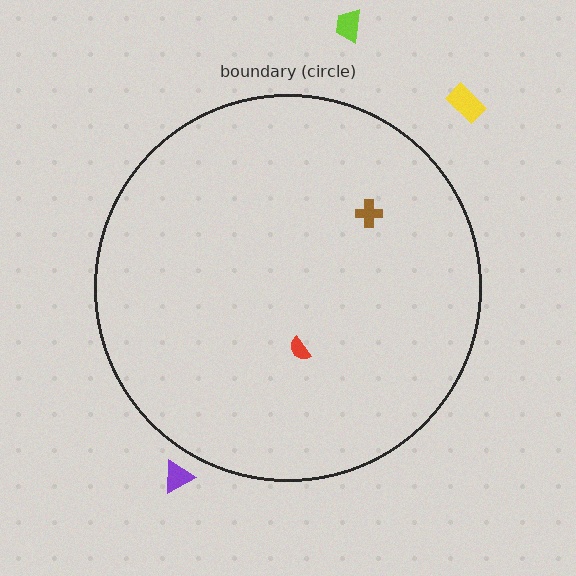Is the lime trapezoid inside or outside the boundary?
Outside.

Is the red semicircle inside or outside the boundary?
Inside.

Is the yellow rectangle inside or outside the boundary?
Outside.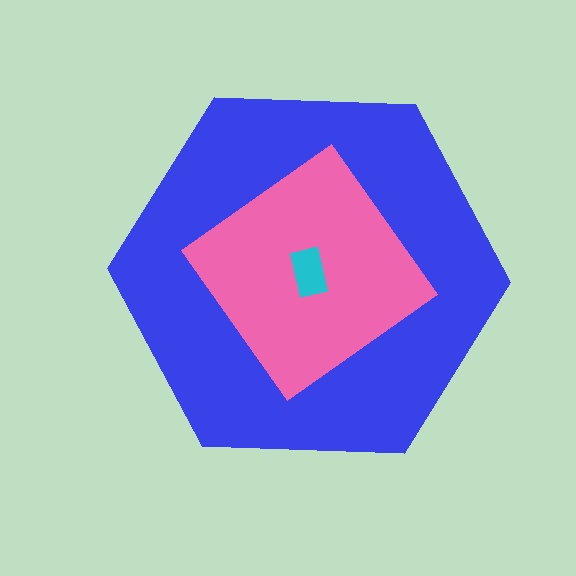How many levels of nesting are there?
3.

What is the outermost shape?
The blue hexagon.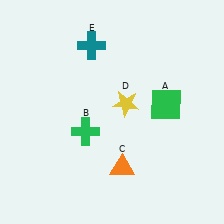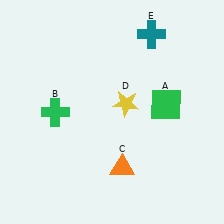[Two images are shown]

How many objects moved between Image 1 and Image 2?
2 objects moved between the two images.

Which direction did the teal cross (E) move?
The teal cross (E) moved right.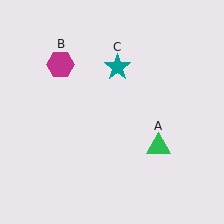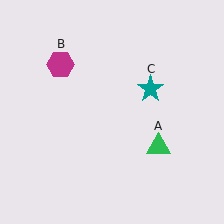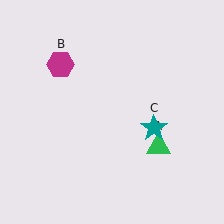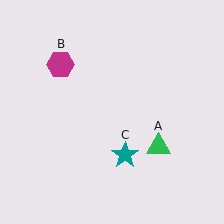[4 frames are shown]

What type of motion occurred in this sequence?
The teal star (object C) rotated clockwise around the center of the scene.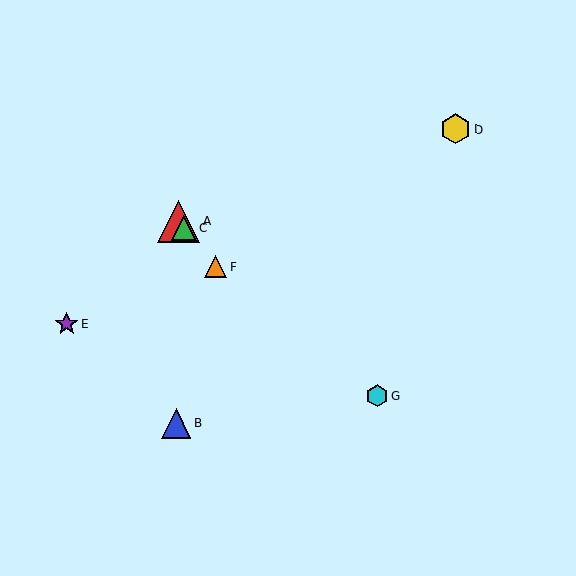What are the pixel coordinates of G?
Object G is at (377, 396).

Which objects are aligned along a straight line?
Objects A, C, F are aligned along a straight line.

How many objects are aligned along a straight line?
3 objects (A, C, F) are aligned along a straight line.